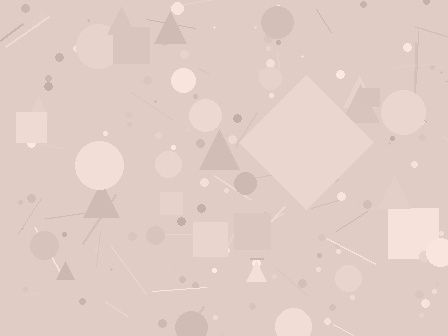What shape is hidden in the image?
A diamond is hidden in the image.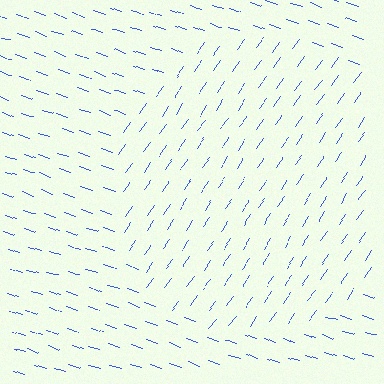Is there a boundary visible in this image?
Yes, there is a texture boundary formed by a change in line orientation.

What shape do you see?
I see a circle.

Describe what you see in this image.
The image is filled with small blue line segments. A circle region in the image has lines oriented differently from the surrounding lines, creating a visible texture boundary.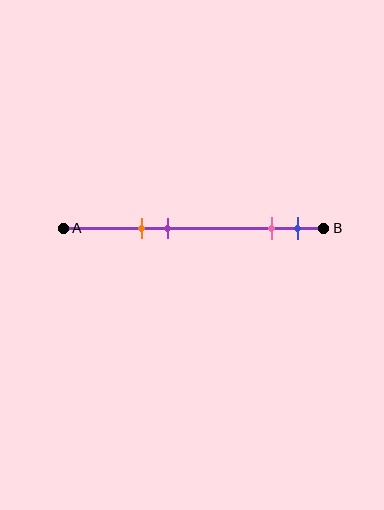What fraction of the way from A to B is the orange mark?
The orange mark is approximately 30% (0.3) of the way from A to B.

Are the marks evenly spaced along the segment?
No, the marks are not evenly spaced.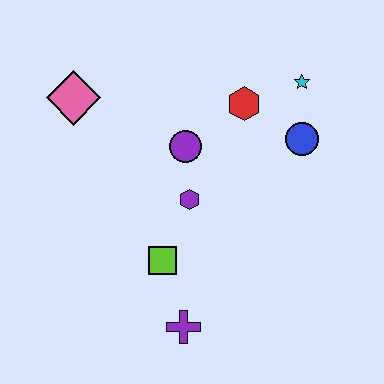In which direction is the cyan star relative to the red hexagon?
The cyan star is to the right of the red hexagon.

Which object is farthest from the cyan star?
The purple cross is farthest from the cyan star.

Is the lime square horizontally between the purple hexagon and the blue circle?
No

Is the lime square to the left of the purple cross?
Yes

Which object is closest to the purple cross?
The lime square is closest to the purple cross.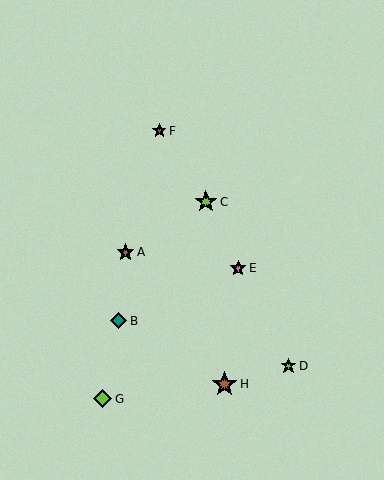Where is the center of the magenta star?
The center of the magenta star is at (159, 131).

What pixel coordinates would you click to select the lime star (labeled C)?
Click at (206, 202) to select the lime star C.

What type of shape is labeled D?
Shape D is a lime star.